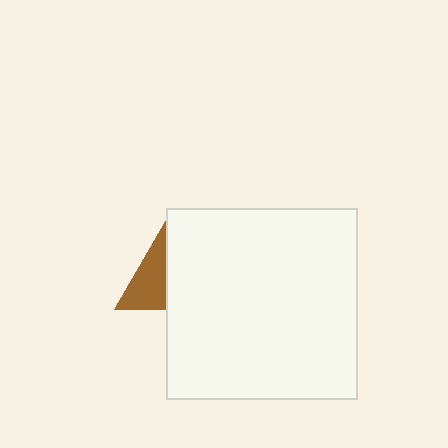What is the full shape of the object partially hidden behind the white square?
The partially hidden object is a brown triangle.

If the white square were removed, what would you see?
You would see the complete brown triangle.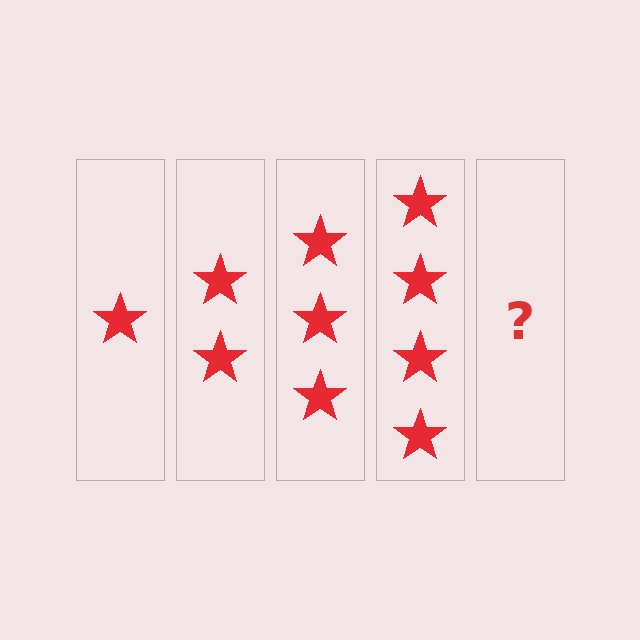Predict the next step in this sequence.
The next step is 5 stars.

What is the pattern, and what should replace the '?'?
The pattern is that each step adds one more star. The '?' should be 5 stars.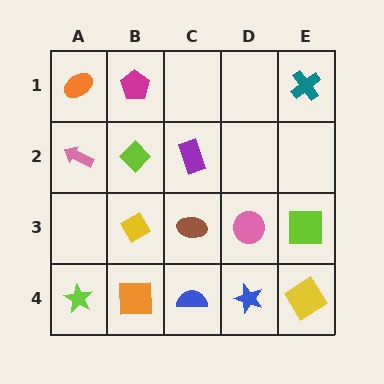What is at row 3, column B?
A yellow diamond.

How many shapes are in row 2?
3 shapes.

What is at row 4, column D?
A blue star.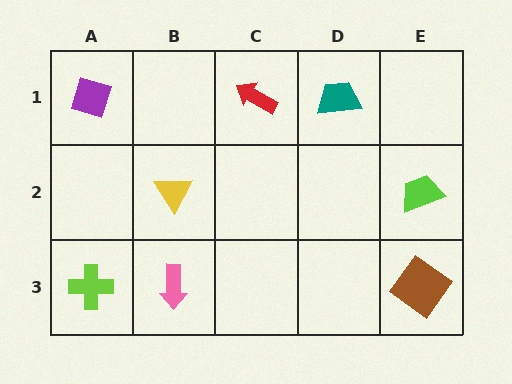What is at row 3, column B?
A pink arrow.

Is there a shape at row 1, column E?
No, that cell is empty.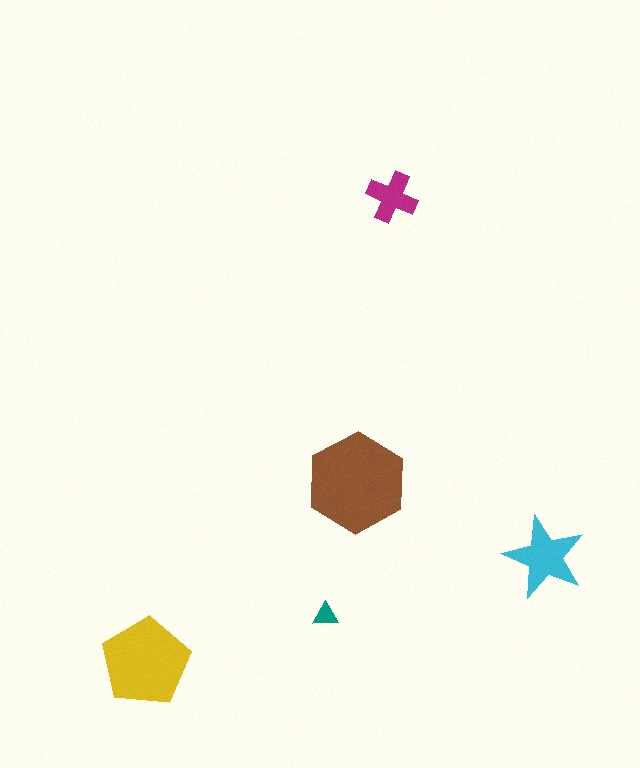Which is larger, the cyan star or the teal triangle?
The cyan star.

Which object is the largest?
The brown hexagon.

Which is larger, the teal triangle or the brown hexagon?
The brown hexagon.